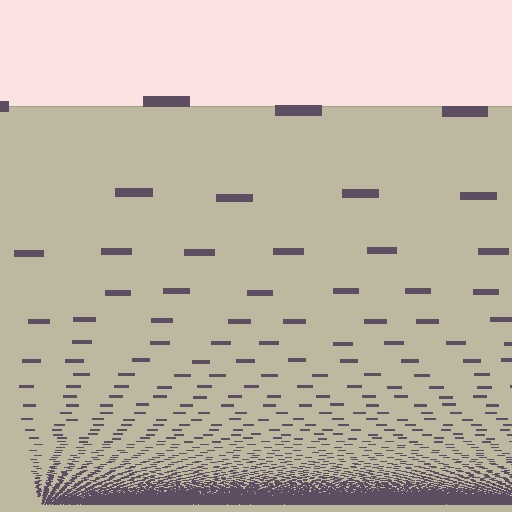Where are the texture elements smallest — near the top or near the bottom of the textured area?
Near the bottom.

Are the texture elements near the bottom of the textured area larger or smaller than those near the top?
Smaller. The gradient is inverted — elements near the bottom are smaller and denser.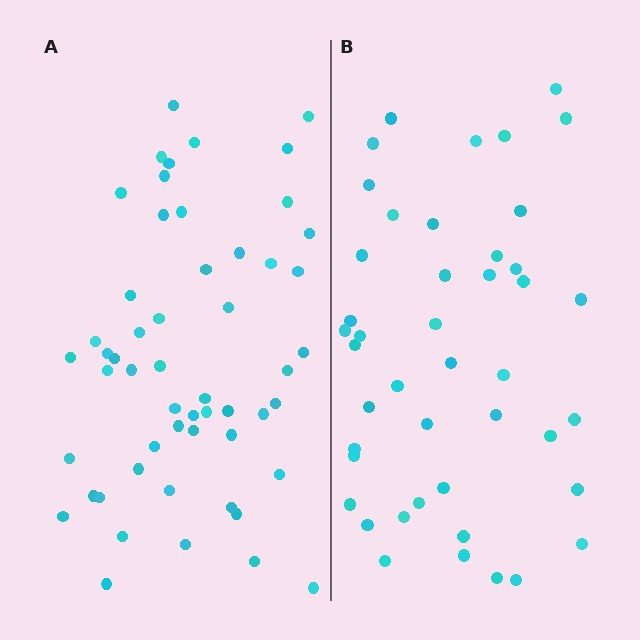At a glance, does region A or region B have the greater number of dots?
Region A (the left region) has more dots.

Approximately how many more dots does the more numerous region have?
Region A has roughly 10 or so more dots than region B.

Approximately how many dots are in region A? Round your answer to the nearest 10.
About 50 dots. (The exact count is 54, which rounds to 50.)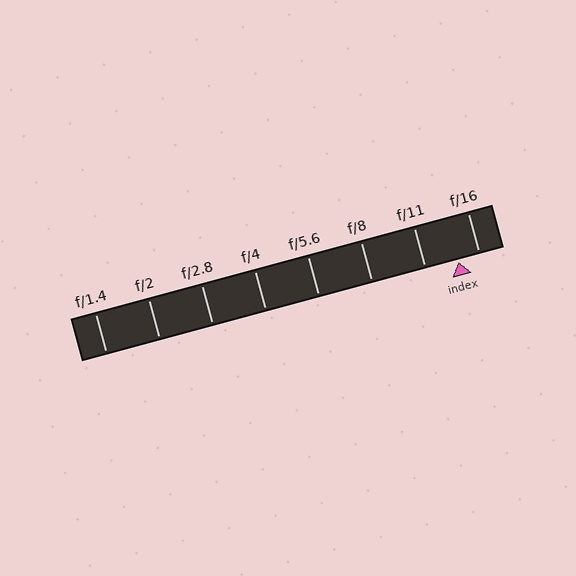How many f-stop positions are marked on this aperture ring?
There are 8 f-stop positions marked.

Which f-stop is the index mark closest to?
The index mark is closest to f/16.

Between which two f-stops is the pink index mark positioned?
The index mark is between f/11 and f/16.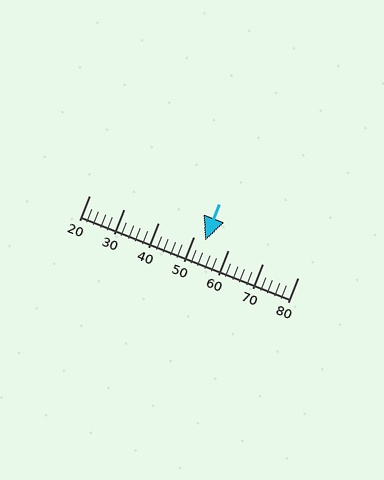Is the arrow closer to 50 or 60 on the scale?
The arrow is closer to 50.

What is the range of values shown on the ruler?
The ruler shows values from 20 to 80.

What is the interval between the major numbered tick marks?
The major tick marks are spaced 10 units apart.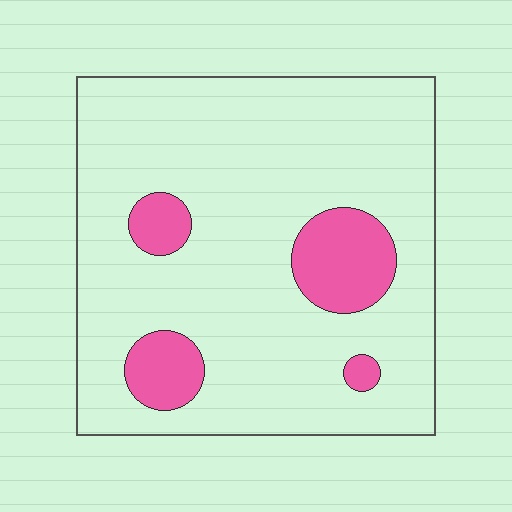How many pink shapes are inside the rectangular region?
4.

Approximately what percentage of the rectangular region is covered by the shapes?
Approximately 15%.